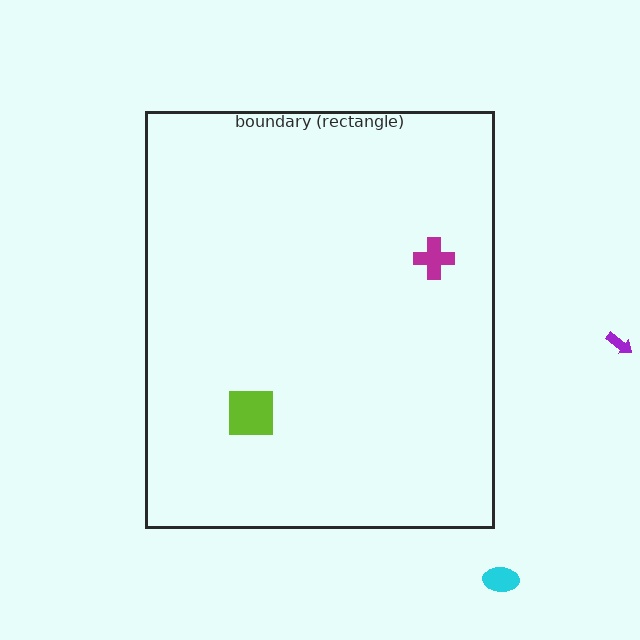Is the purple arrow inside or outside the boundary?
Outside.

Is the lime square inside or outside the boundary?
Inside.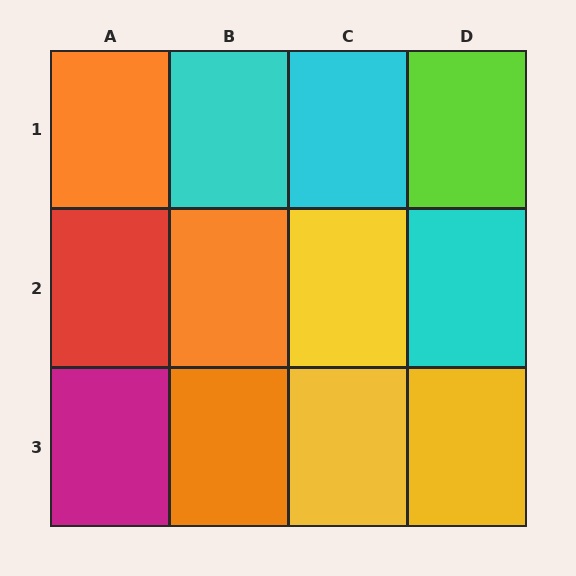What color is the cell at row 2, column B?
Orange.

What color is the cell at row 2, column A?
Red.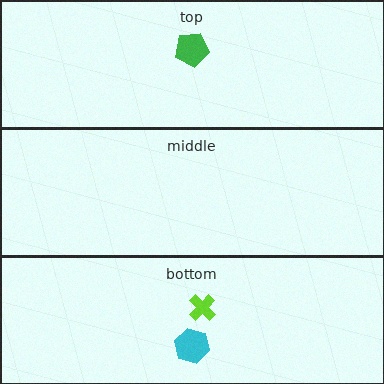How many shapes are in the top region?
1.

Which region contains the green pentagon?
The top region.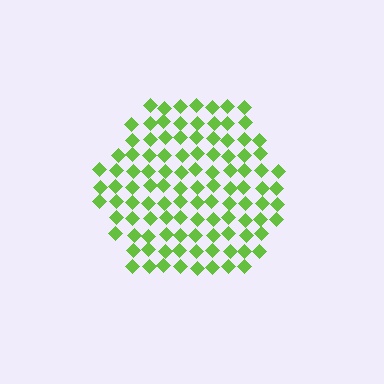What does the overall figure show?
The overall figure shows a hexagon.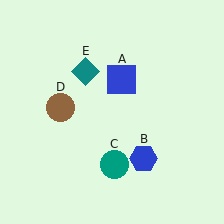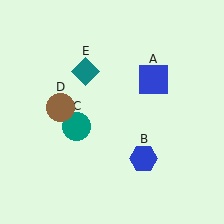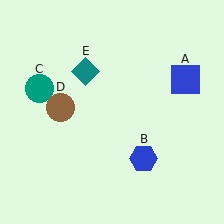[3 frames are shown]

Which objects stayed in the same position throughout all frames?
Blue hexagon (object B) and brown circle (object D) and teal diamond (object E) remained stationary.